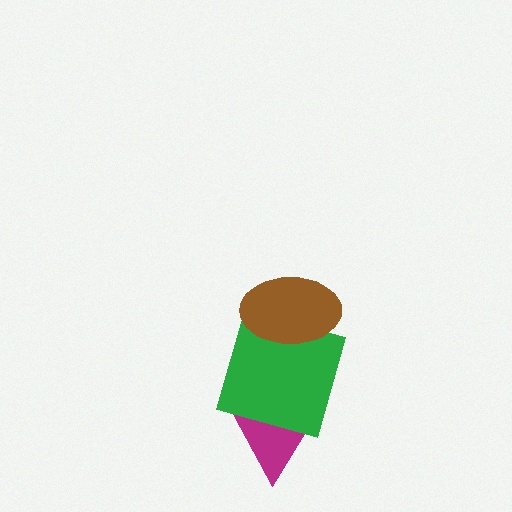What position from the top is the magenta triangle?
The magenta triangle is 3rd from the top.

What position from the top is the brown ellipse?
The brown ellipse is 1st from the top.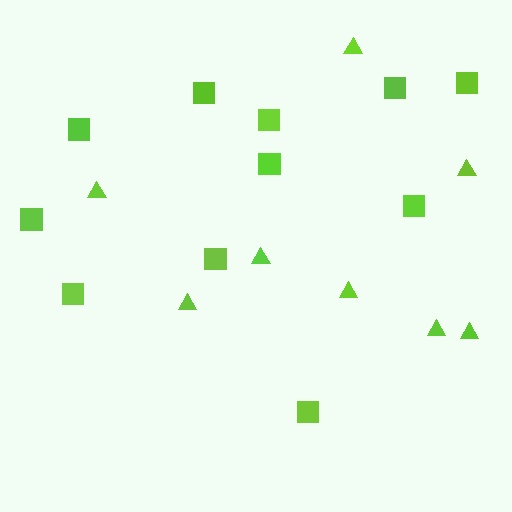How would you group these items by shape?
There are 2 groups: one group of triangles (8) and one group of squares (11).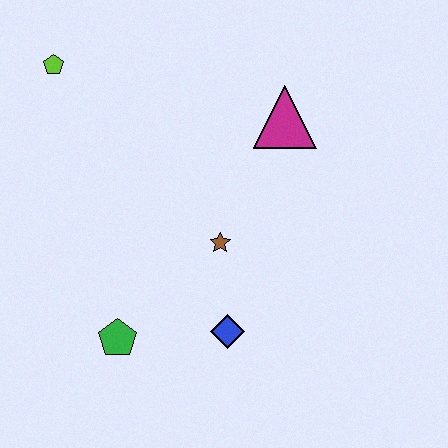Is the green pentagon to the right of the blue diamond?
No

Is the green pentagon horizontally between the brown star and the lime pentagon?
Yes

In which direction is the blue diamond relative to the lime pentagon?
The blue diamond is below the lime pentagon.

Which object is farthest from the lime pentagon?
The blue diamond is farthest from the lime pentagon.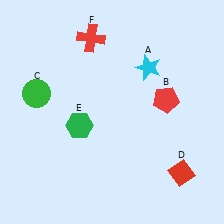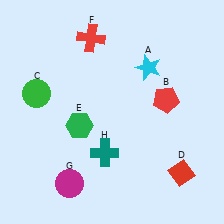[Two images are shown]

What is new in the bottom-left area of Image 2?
A teal cross (H) was added in the bottom-left area of Image 2.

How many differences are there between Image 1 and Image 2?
There are 2 differences between the two images.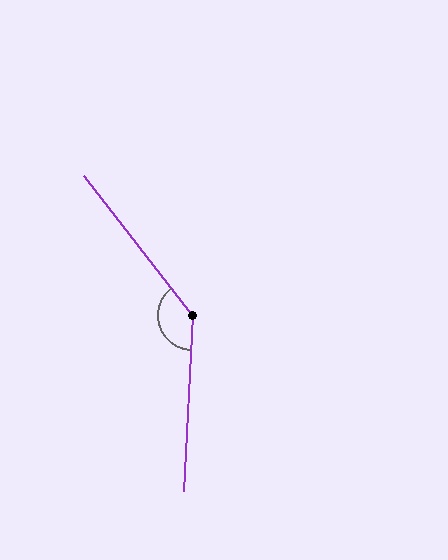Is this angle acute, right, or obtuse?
It is obtuse.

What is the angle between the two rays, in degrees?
Approximately 139 degrees.